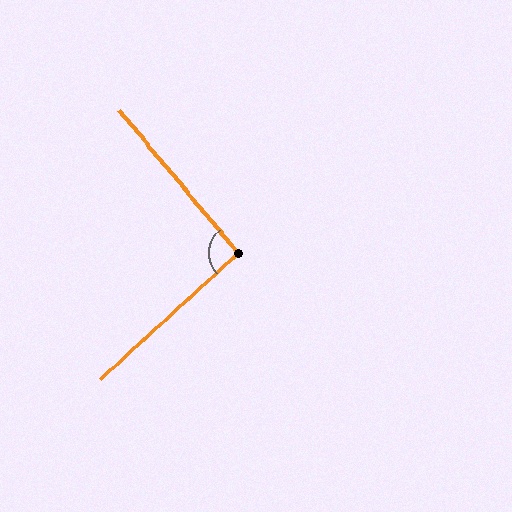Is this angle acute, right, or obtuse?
It is approximately a right angle.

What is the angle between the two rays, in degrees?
Approximately 93 degrees.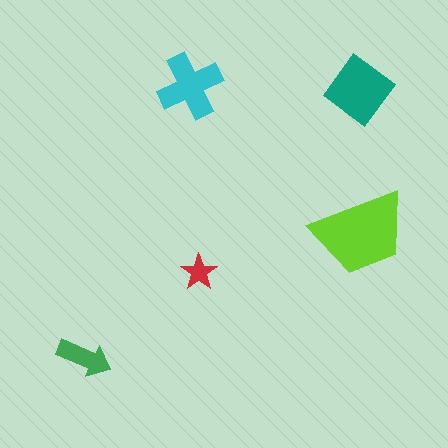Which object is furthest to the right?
The lime trapezoid is rightmost.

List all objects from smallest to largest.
The red star, the green arrow, the cyan cross, the teal diamond, the lime trapezoid.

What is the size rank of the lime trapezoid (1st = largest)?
1st.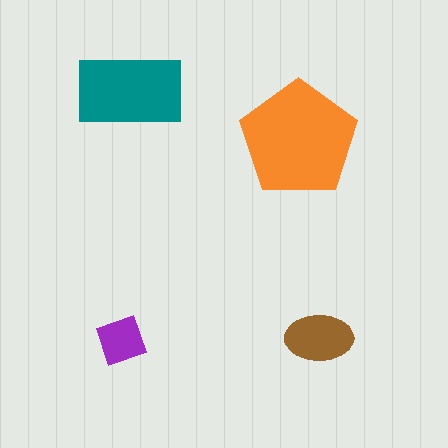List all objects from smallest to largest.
The purple square, the brown ellipse, the teal rectangle, the orange pentagon.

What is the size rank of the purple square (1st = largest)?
4th.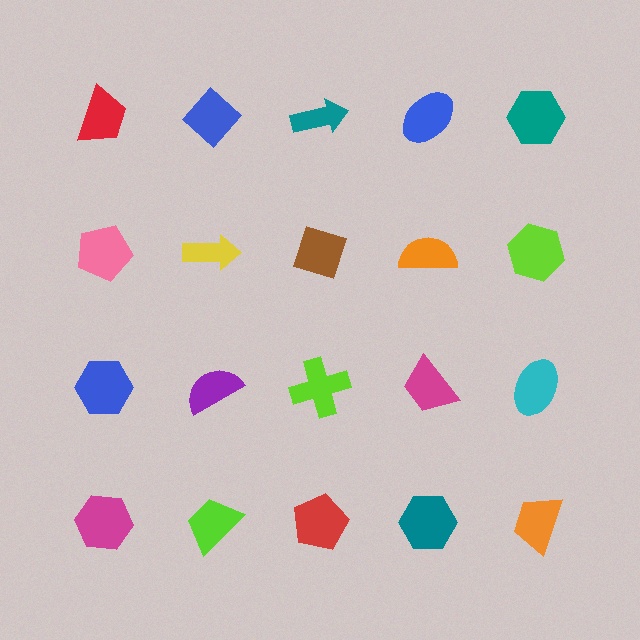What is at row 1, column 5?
A teal hexagon.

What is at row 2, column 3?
A brown diamond.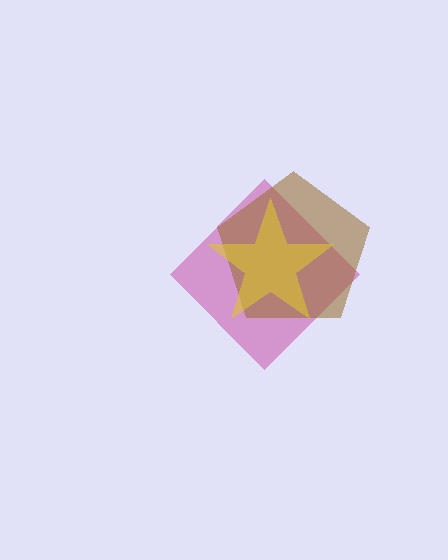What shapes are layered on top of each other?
The layered shapes are: a magenta diamond, a brown pentagon, a yellow star.